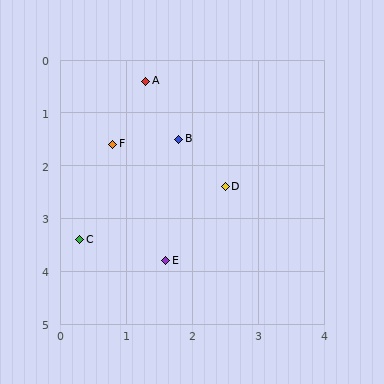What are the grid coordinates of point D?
Point D is at approximately (2.5, 2.4).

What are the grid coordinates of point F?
Point F is at approximately (0.8, 1.6).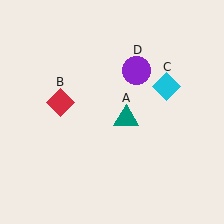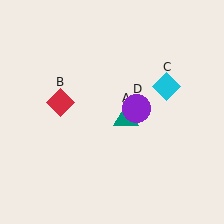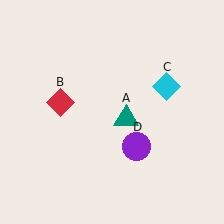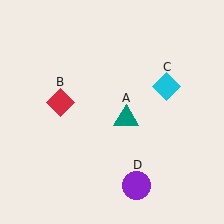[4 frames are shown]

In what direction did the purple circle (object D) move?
The purple circle (object D) moved down.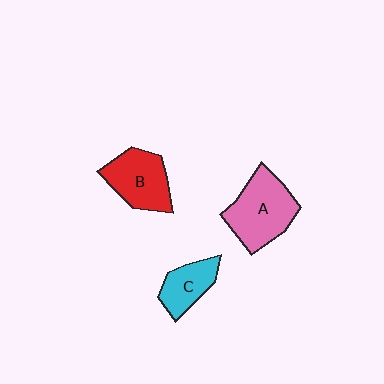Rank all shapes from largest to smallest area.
From largest to smallest: A (pink), B (red), C (cyan).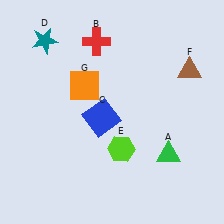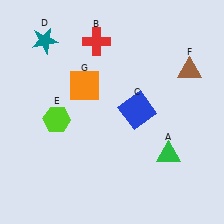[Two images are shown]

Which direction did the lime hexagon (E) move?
The lime hexagon (E) moved left.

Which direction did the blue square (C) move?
The blue square (C) moved right.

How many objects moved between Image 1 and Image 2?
2 objects moved between the two images.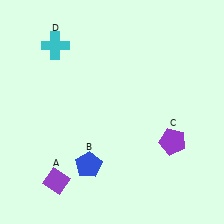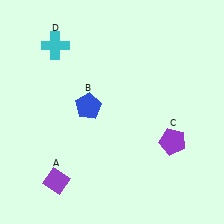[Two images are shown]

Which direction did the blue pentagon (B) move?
The blue pentagon (B) moved up.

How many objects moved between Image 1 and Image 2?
1 object moved between the two images.